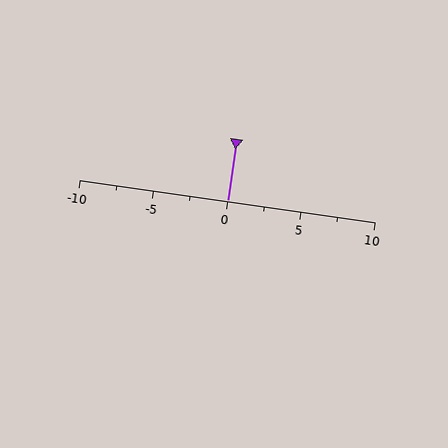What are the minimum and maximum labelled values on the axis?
The axis runs from -10 to 10.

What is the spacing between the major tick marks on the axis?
The major ticks are spaced 5 apart.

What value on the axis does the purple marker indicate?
The marker indicates approximately 0.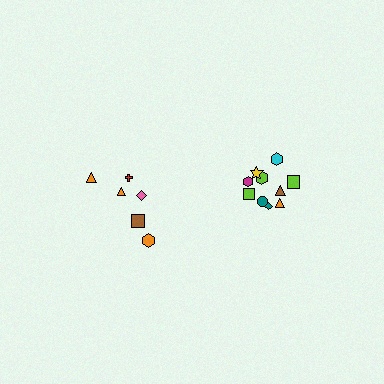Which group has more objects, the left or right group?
The right group.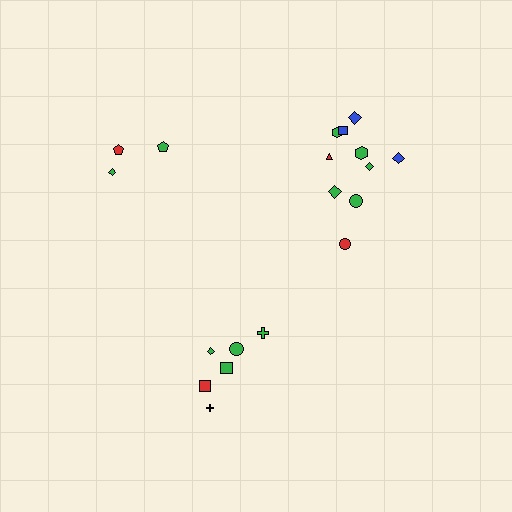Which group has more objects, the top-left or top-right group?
The top-right group.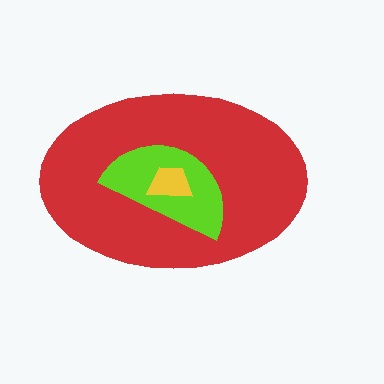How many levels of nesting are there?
3.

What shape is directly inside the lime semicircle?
The yellow trapezoid.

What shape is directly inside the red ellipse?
The lime semicircle.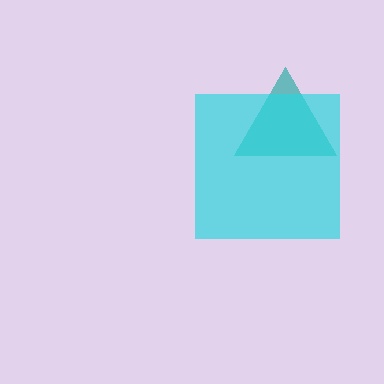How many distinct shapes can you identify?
There are 2 distinct shapes: a teal triangle, a cyan square.